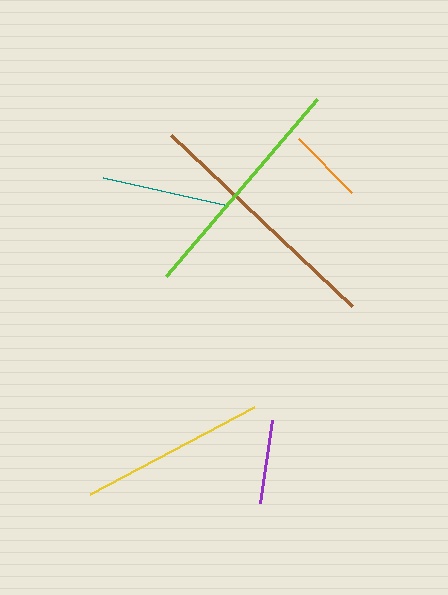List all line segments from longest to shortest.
From longest to shortest: brown, lime, yellow, teal, purple, orange.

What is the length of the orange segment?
The orange segment is approximately 76 pixels long.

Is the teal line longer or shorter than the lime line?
The lime line is longer than the teal line.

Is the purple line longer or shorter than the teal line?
The teal line is longer than the purple line.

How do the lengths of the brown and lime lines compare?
The brown and lime lines are approximately the same length.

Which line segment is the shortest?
The orange line is the shortest at approximately 76 pixels.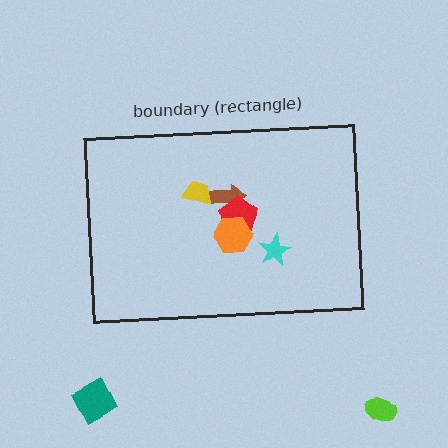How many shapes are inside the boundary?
5 inside, 2 outside.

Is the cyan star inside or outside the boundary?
Inside.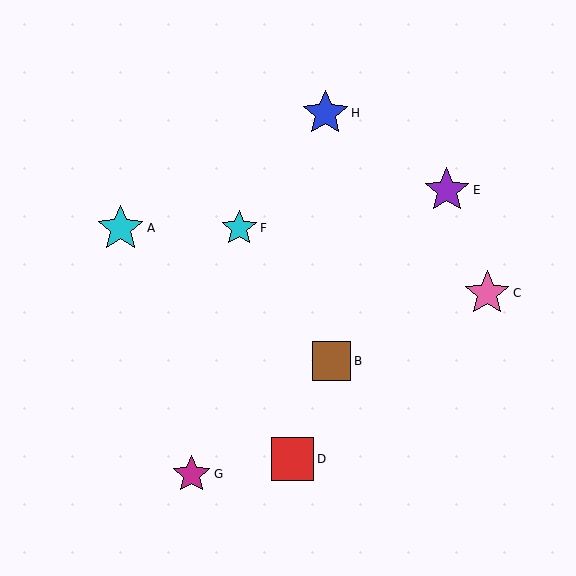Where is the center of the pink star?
The center of the pink star is at (487, 293).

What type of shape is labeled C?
Shape C is a pink star.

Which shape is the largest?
The cyan star (labeled A) is the largest.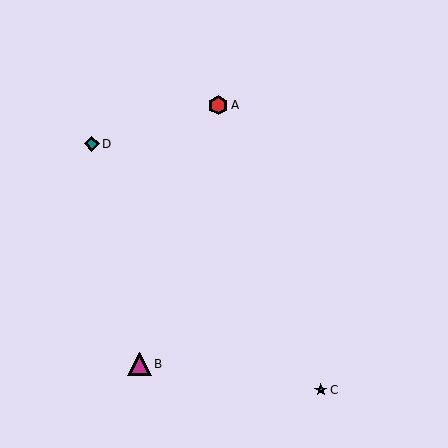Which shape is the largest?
The magenta triangle (labeled B) is the largest.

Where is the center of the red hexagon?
The center of the red hexagon is at (218, 105).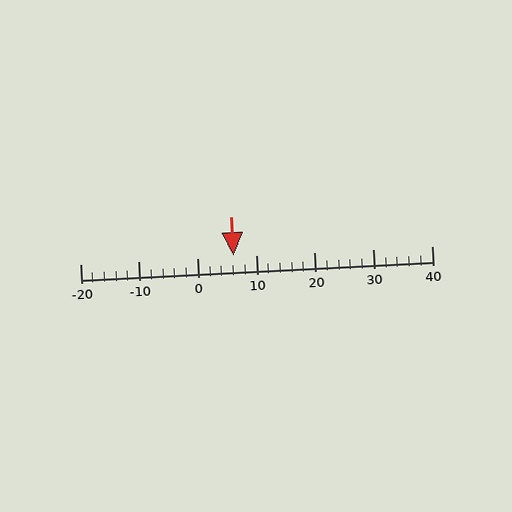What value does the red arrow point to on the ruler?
The red arrow points to approximately 6.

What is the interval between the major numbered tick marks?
The major tick marks are spaced 10 units apart.